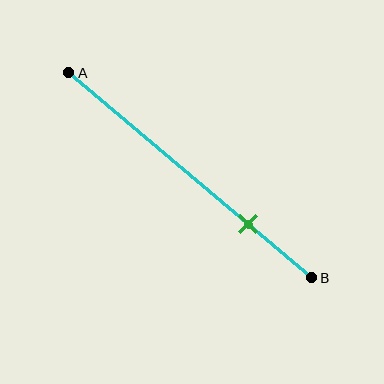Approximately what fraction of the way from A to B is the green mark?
The green mark is approximately 75% of the way from A to B.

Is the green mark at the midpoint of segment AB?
No, the mark is at about 75% from A, not at the 50% midpoint.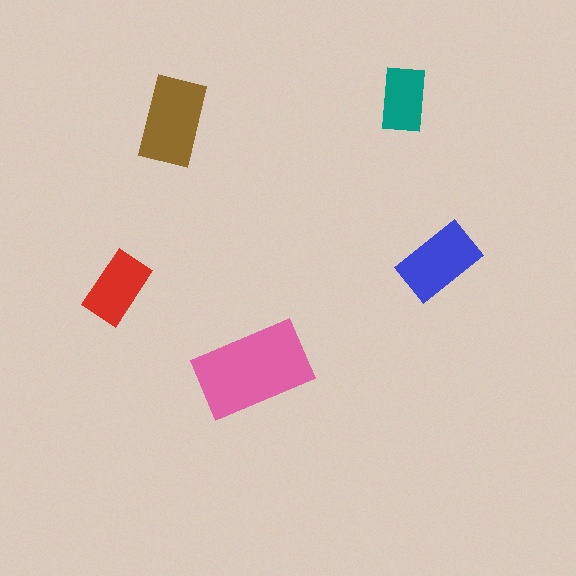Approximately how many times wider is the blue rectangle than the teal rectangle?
About 1.5 times wider.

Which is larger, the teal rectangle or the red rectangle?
The red one.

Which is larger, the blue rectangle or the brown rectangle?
The brown one.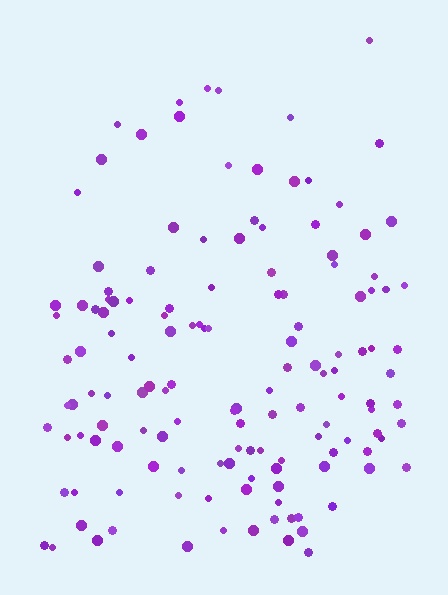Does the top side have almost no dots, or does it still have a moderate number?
Still a moderate number, just noticeably fewer than the bottom.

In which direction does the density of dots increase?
From top to bottom, with the bottom side densest.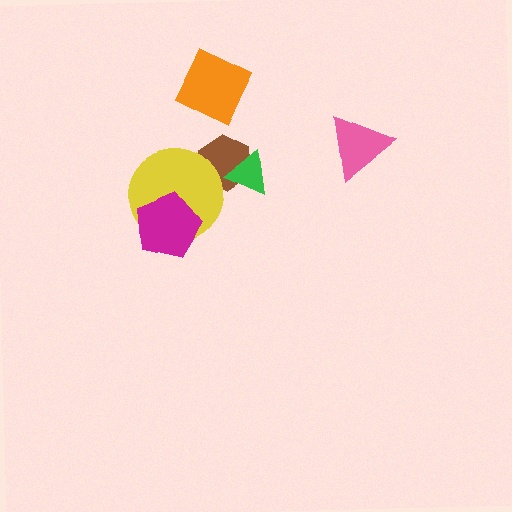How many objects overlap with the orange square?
0 objects overlap with the orange square.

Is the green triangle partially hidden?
No, no other shape covers it.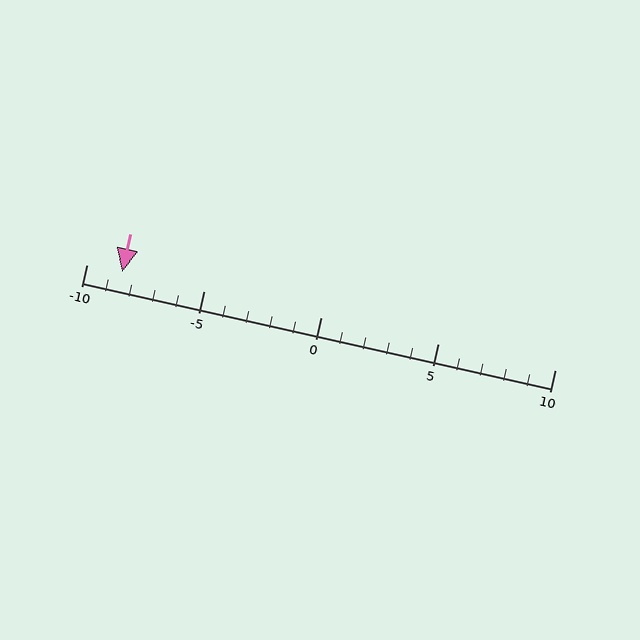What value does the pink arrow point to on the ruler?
The pink arrow points to approximately -8.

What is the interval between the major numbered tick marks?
The major tick marks are spaced 5 units apart.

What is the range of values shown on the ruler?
The ruler shows values from -10 to 10.